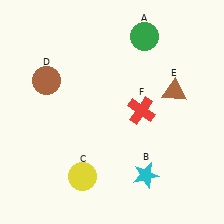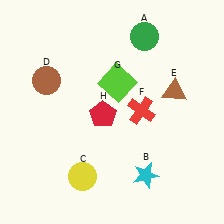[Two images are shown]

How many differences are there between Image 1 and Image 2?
There are 2 differences between the two images.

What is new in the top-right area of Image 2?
A lime square (G) was added in the top-right area of Image 2.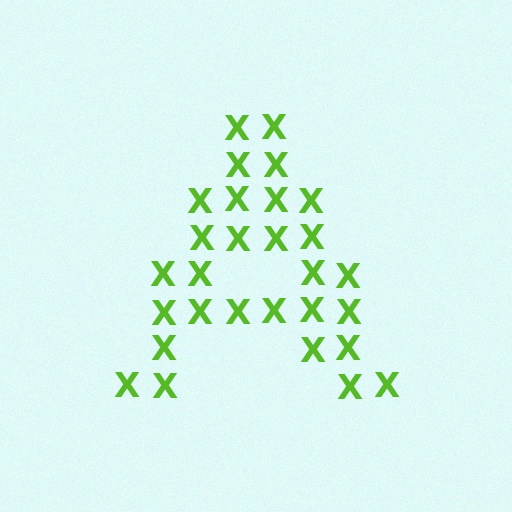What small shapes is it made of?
It is made of small letter X's.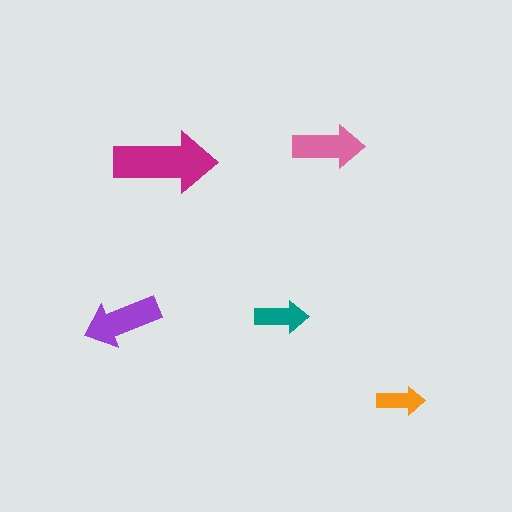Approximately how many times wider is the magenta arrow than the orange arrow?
About 2 times wider.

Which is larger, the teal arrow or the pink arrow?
The pink one.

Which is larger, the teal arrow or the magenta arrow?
The magenta one.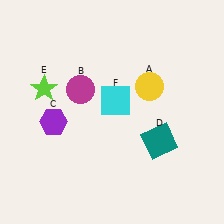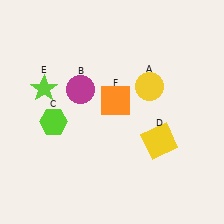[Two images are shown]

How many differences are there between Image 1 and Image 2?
There are 3 differences between the two images.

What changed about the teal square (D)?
In Image 1, D is teal. In Image 2, it changed to yellow.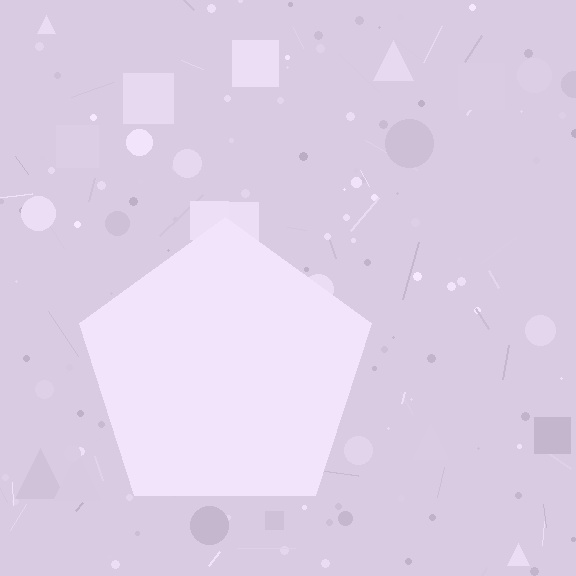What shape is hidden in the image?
A pentagon is hidden in the image.